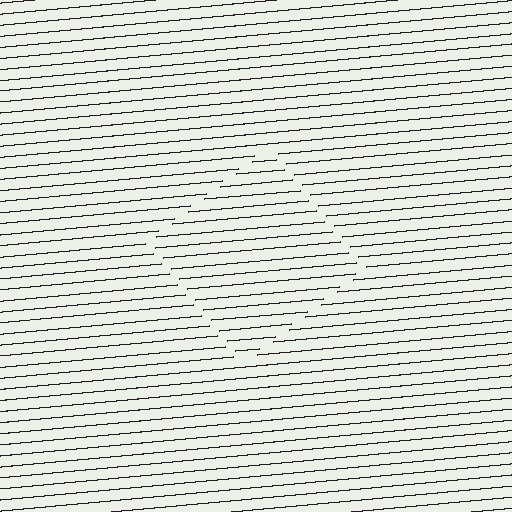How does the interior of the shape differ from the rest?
The interior of the shape contains the same grating, shifted by half a period — the contour is defined by the phase discontinuity where line-ends from the inner and outer gratings abut.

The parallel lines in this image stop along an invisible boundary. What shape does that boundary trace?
An illusory square. The interior of the shape contains the same grating, shifted by half a period — the contour is defined by the phase discontinuity where line-ends from the inner and outer gratings abut.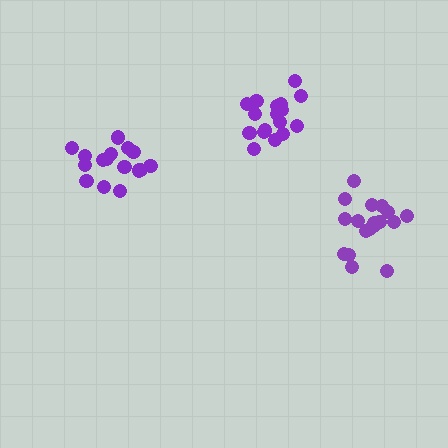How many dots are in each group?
Group 1: 18 dots, Group 2: 16 dots, Group 3: 17 dots (51 total).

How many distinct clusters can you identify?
There are 3 distinct clusters.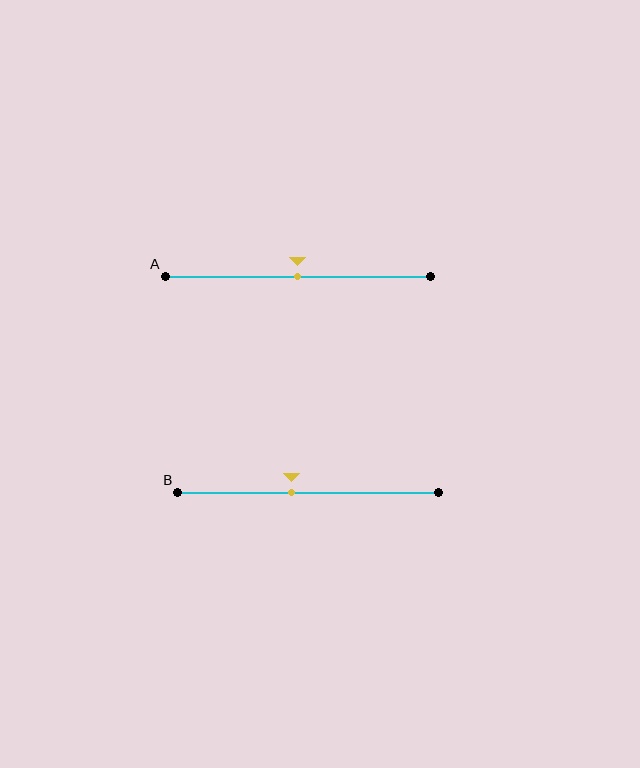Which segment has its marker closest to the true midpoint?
Segment A has its marker closest to the true midpoint.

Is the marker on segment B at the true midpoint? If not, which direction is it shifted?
No, the marker on segment B is shifted to the left by about 6% of the segment length.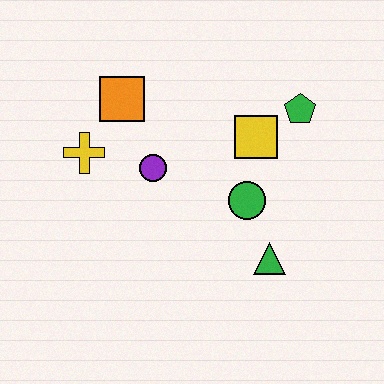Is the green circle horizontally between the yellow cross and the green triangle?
Yes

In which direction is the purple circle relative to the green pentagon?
The purple circle is to the left of the green pentagon.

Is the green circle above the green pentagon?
No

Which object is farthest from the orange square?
The green triangle is farthest from the orange square.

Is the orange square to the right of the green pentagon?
No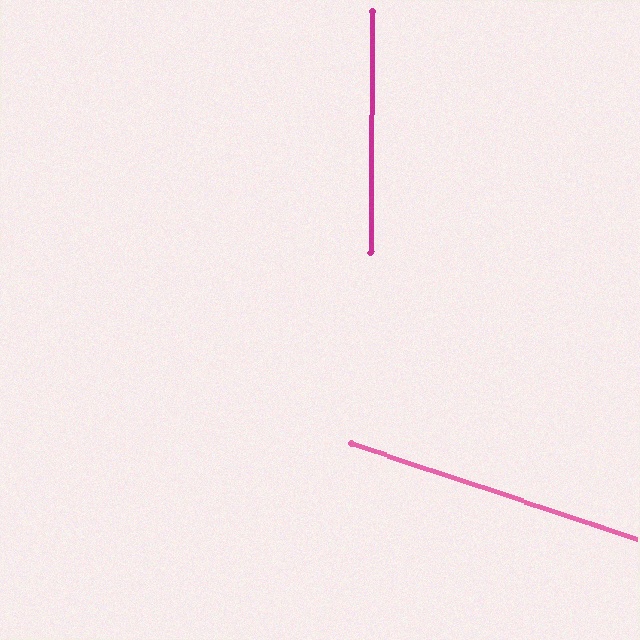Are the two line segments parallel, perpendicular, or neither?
Neither parallel nor perpendicular — they differ by about 72°.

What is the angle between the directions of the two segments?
Approximately 72 degrees.